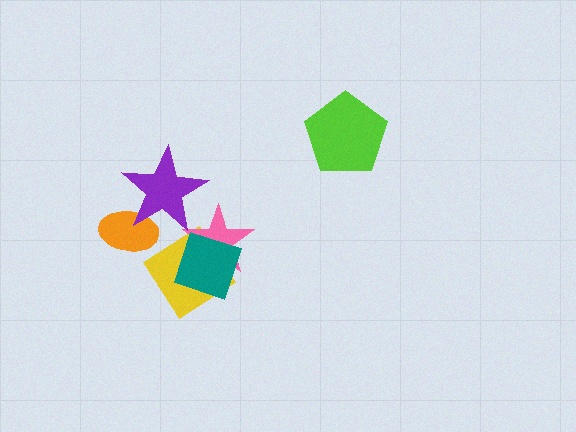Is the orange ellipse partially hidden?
Yes, it is partially covered by another shape.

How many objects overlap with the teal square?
2 objects overlap with the teal square.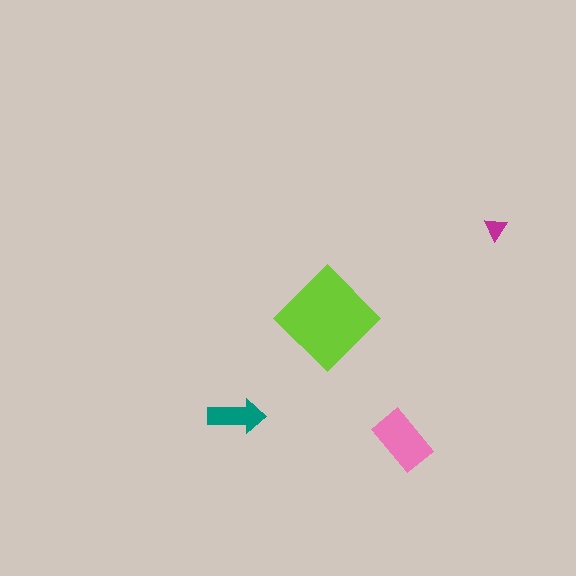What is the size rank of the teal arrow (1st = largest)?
3rd.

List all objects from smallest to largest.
The magenta triangle, the teal arrow, the pink rectangle, the lime diamond.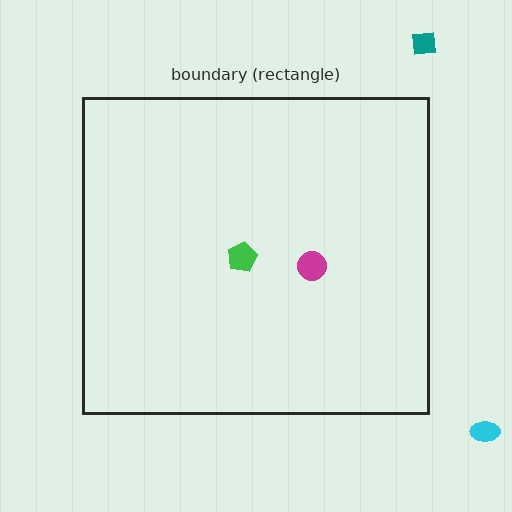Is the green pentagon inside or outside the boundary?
Inside.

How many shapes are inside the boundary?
2 inside, 2 outside.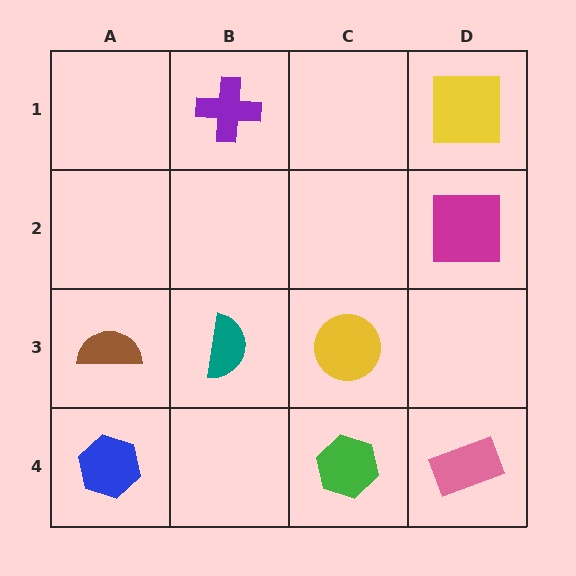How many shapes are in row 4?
3 shapes.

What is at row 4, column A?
A blue hexagon.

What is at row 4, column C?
A green hexagon.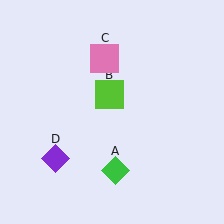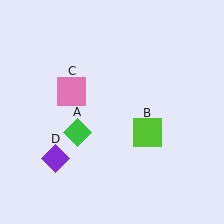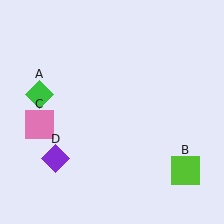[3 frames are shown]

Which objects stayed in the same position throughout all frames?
Purple diamond (object D) remained stationary.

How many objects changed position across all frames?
3 objects changed position: green diamond (object A), lime square (object B), pink square (object C).